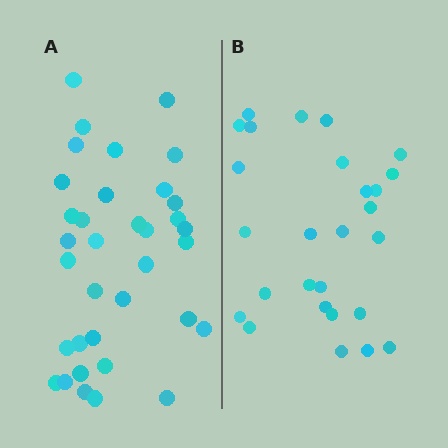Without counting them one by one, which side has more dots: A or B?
Region A (the left region) has more dots.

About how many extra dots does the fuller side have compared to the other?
Region A has roughly 8 or so more dots than region B.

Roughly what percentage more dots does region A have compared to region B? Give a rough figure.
About 30% more.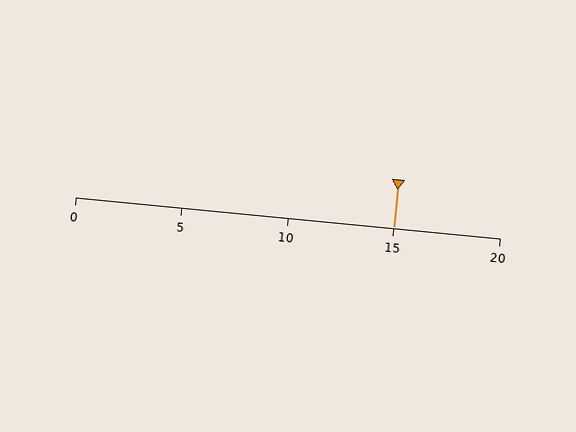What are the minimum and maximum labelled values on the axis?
The axis runs from 0 to 20.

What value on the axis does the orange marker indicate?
The marker indicates approximately 15.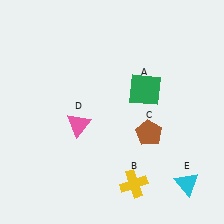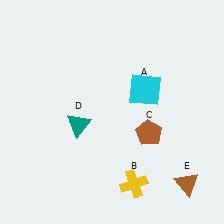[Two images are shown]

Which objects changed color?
A changed from green to cyan. D changed from pink to teal. E changed from cyan to brown.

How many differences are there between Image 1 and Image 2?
There are 3 differences between the two images.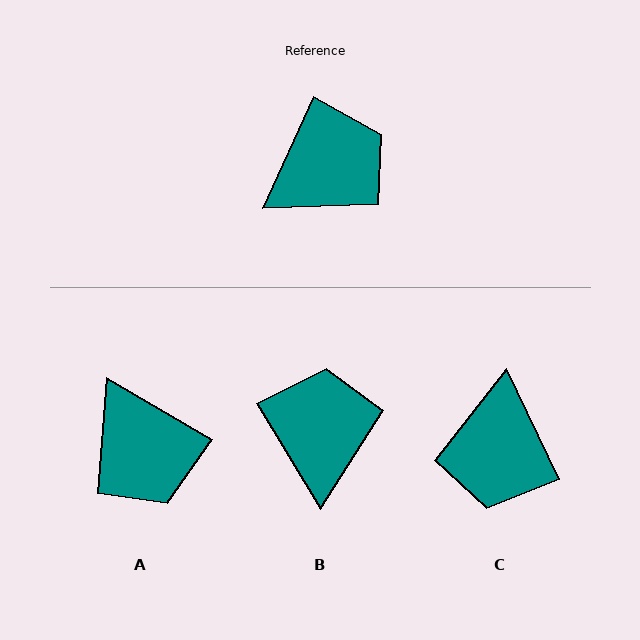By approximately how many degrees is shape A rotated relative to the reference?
Approximately 96 degrees clockwise.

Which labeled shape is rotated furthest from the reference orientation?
C, about 130 degrees away.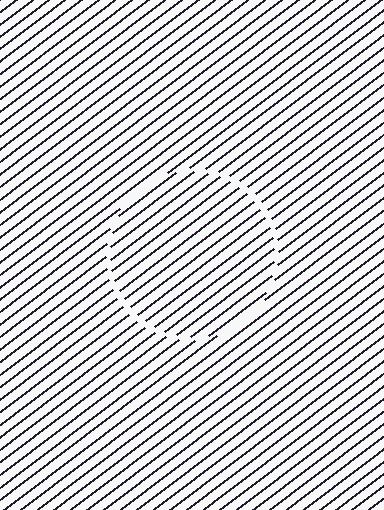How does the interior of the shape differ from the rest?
The interior of the shape contains the same grating, shifted by half a period — the contour is defined by the phase discontinuity where line-ends from the inner and outer gratings abut.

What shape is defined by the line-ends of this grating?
An illusory circle. The interior of the shape contains the same grating, shifted by half a period — the contour is defined by the phase discontinuity where line-ends from the inner and outer gratings abut.